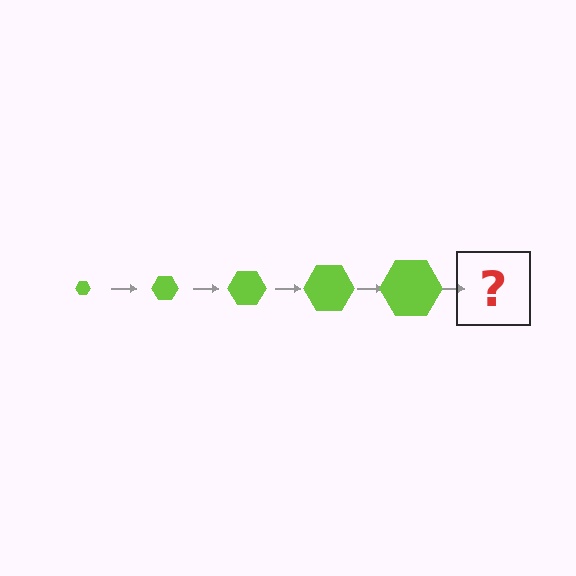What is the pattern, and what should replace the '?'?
The pattern is that the hexagon gets progressively larger each step. The '?' should be a lime hexagon, larger than the previous one.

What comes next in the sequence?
The next element should be a lime hexagon, larger than the previous one.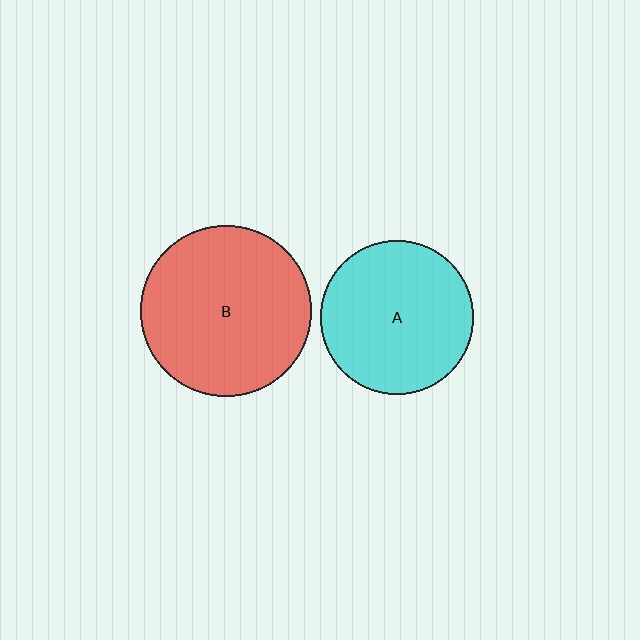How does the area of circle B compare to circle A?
Approximately 1.2 times.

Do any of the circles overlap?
No, none of the circles overlap.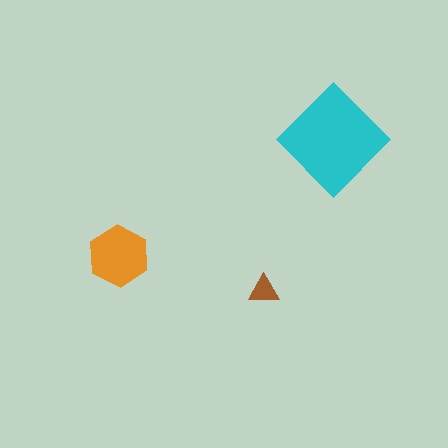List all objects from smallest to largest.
The brown triangle, the orange hexagon, the cyan diamond.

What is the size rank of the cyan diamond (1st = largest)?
1st.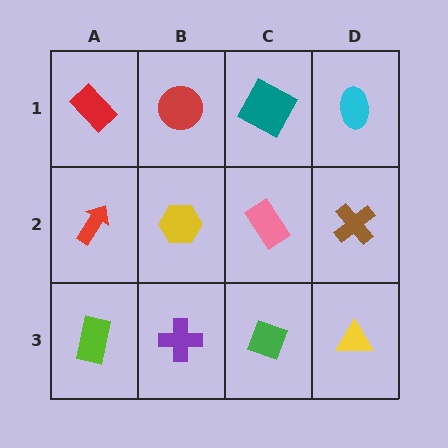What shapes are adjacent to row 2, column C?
A teal square (row 1, column C), a green diamond (row 3, column C), a yellow hexagon (row 2, column B), a brown cross (row 2, column D).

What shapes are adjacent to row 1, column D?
A brown cross (row 2, column D), a teal square (row 1, column C).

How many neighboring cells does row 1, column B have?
3.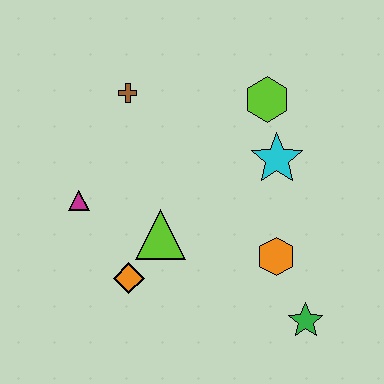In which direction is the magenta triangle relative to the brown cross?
The magenta triangle is below the brown cross.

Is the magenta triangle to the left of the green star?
Yes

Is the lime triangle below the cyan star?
Yes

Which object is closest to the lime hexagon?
The cyan star is closest to the lime hexagon.